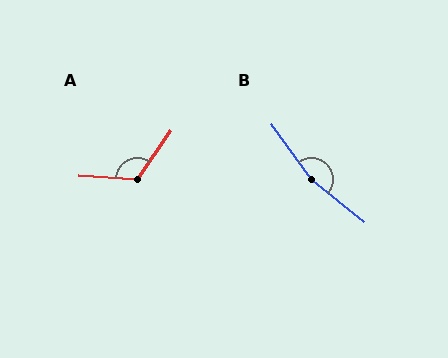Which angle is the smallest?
A, at approximately 121 degrees.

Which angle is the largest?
B, at approximately 165 degrees.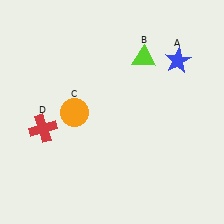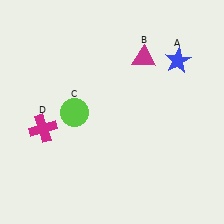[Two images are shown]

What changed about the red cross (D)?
In Image 1, D is red. In Image 2, it changed to magenta.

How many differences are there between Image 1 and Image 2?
There are 3 differences between the two images.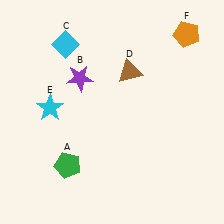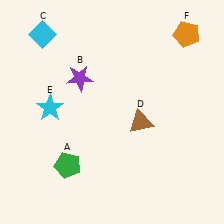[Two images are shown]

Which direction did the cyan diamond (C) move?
The cyan diamond (C) moved left.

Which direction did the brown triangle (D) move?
The brown triangle (D) moved down.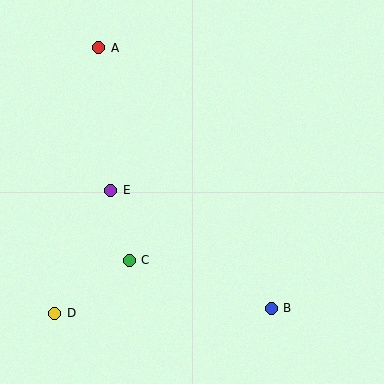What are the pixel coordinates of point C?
Point C is at (129, 260).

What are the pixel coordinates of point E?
Point E is at (111, 190).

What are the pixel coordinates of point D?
Point D is at (55, 313).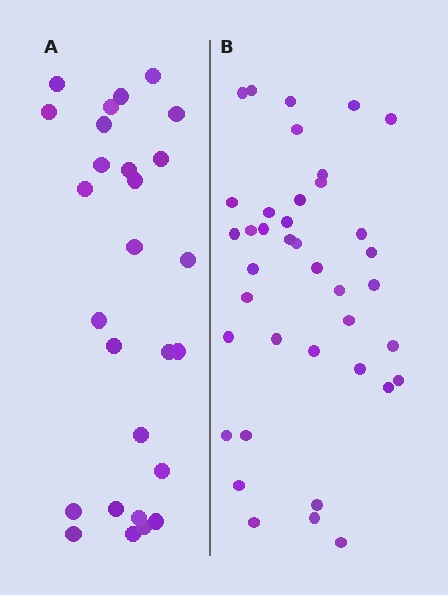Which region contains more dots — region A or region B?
Region B (the right region) has more dots.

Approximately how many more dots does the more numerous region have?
Region B has roughly 12 or so more dots than region A.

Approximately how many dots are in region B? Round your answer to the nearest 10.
About 40 dots. (The exact count is 39, which rounds to 40.)